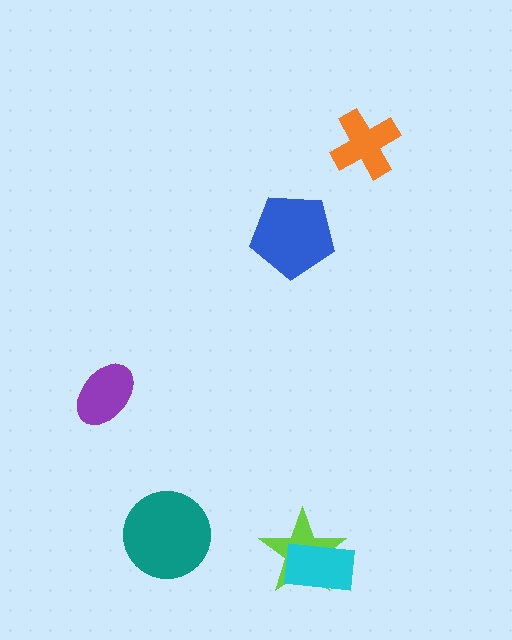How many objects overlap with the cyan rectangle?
1 object overlaps with the cyan rectangle.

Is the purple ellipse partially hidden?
No, no other shape covers it.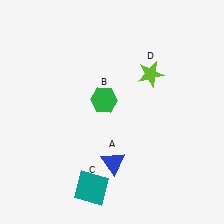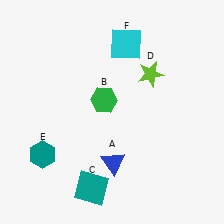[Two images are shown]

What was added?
A teal hexagon (E), a cyan square (F) were added in Image 2.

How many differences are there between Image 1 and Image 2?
There are 2 differences between the two images.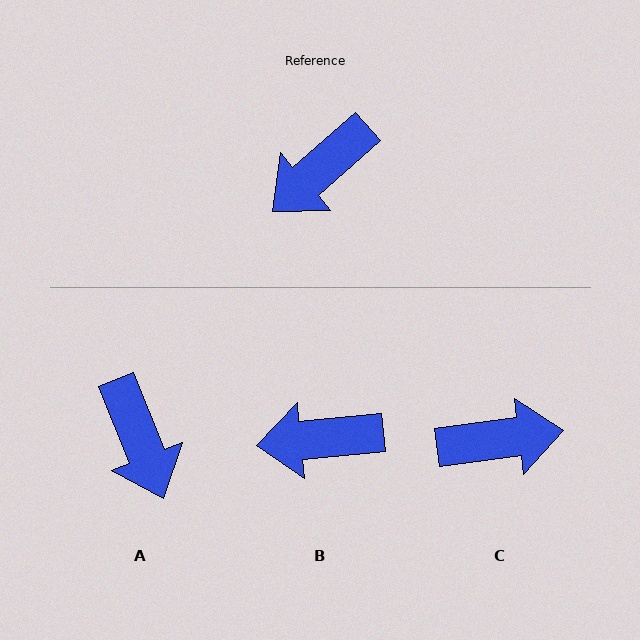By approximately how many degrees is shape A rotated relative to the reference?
Approximately 71 degrees counter-clockwise.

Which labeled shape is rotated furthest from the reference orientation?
C, about 146 degrees away.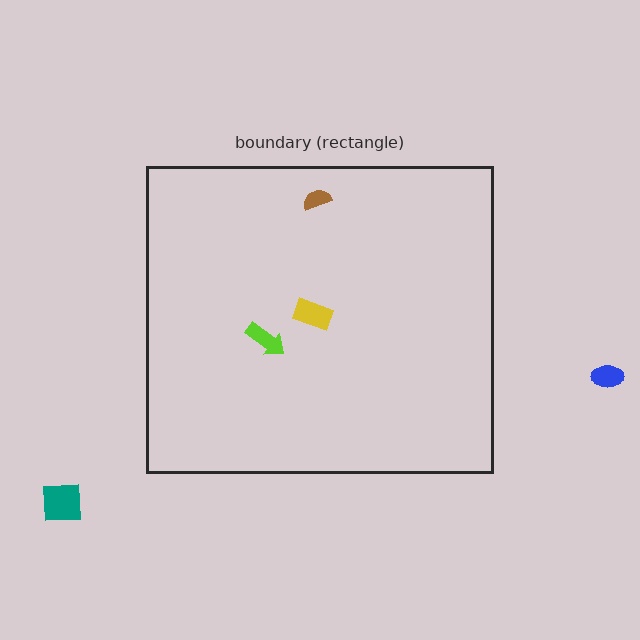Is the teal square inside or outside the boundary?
Outside.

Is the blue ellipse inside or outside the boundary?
Outside.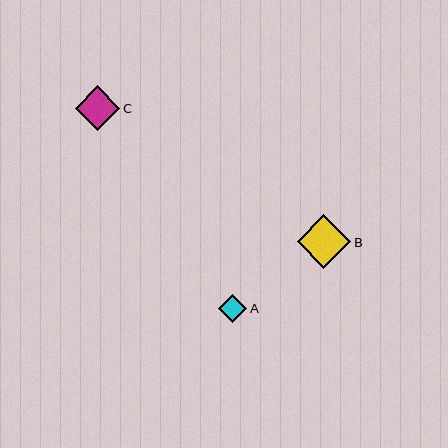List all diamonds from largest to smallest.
From largest to smallest: B, C, A.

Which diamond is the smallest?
Diamond A is the smallest with a size of approximately 29 pixels.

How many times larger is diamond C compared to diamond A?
Diamond C is approximately 1.5 times the size of diamond A.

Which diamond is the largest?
Diamond B is the largest with a size of approximately 53 pixels.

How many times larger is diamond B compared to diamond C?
Diamond B is approximately 1.2 times the size of diamond C.